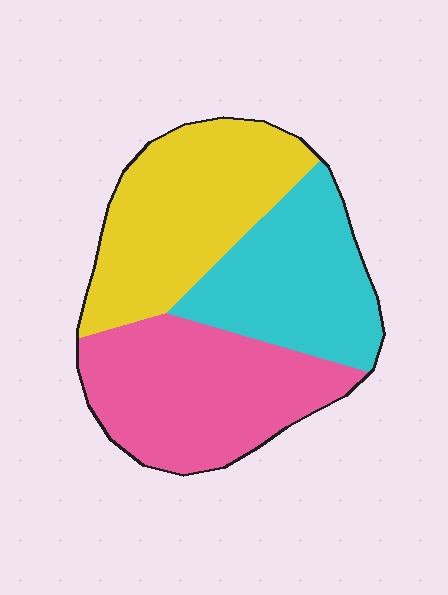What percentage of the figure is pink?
Pink takes up about three eighths (3/8) of the figure.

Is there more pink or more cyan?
Pink.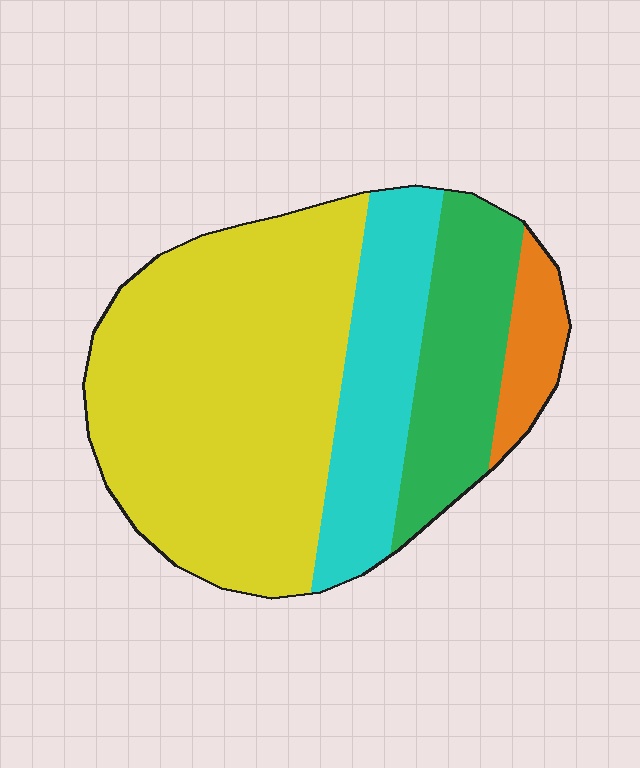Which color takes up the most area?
Yellow, at roughly 55%.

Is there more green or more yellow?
Yellow.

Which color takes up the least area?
Orange, at roughly 5%.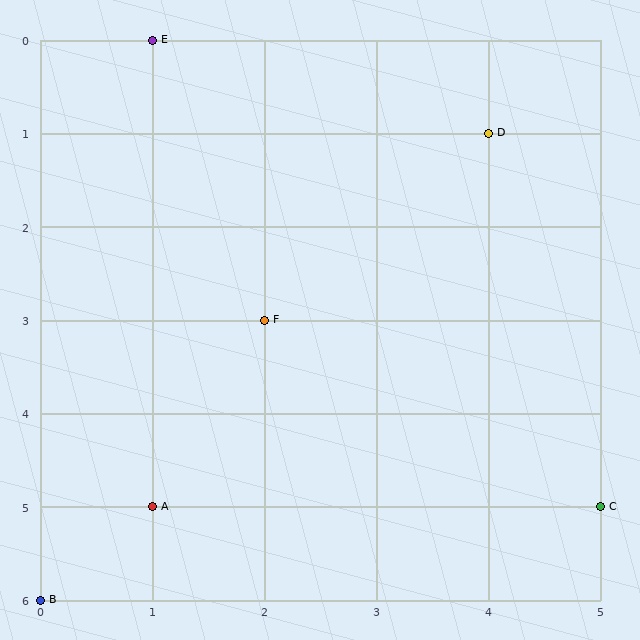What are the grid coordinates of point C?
Point C is at grid coordinates (5, 5).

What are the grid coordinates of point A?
Point A is at grid coordinates (1, 5).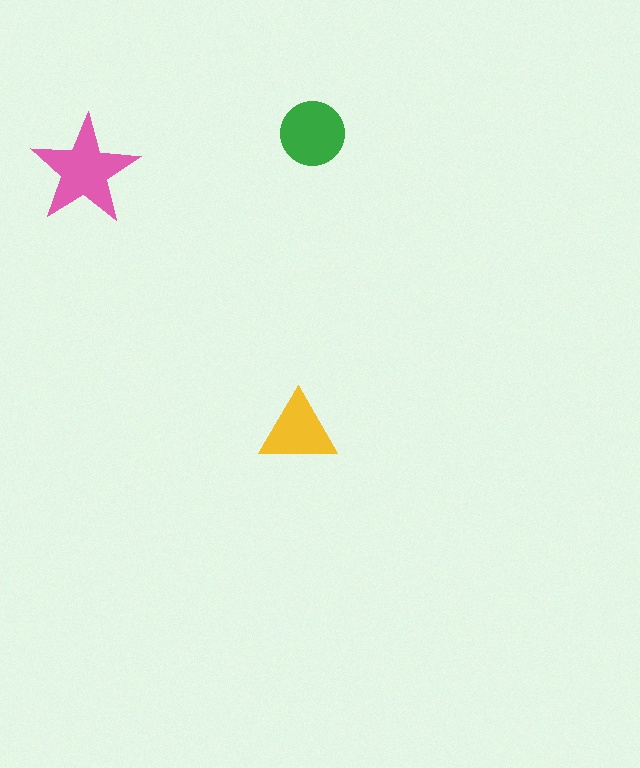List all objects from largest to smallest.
The pink star, the green circle, the yellow triangle.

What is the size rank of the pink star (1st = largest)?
1st.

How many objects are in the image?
There are 3 objects in the image.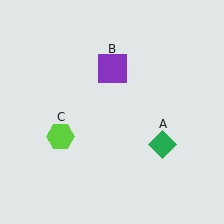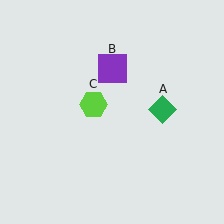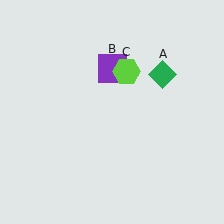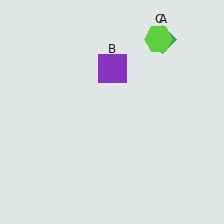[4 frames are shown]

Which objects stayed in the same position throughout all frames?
Purple square (object B) remained stationary.